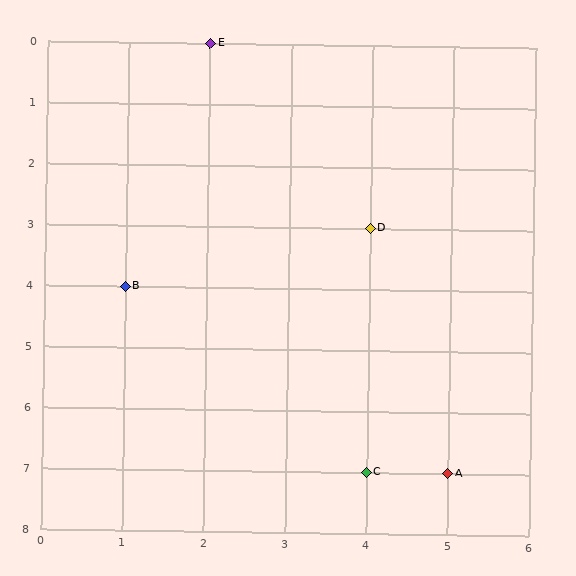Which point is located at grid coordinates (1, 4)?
Point B is at (1, 4).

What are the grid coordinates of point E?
Point E is at grid coordinates (2, 0).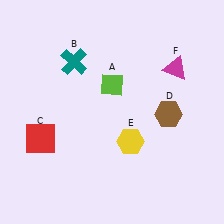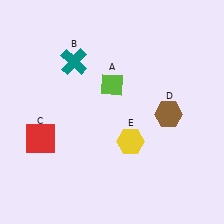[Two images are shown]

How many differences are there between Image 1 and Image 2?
There is 1 difference between the two images.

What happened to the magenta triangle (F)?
The magenta triangle (F) was removed in Image 2. It was in the top-right area of Image 1.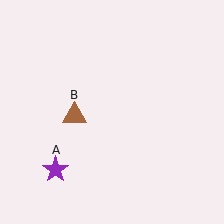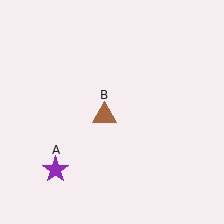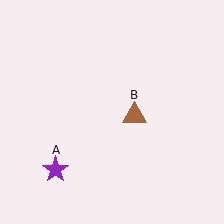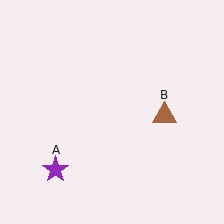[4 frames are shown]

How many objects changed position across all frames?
1 object changed position: brown triangle (object B).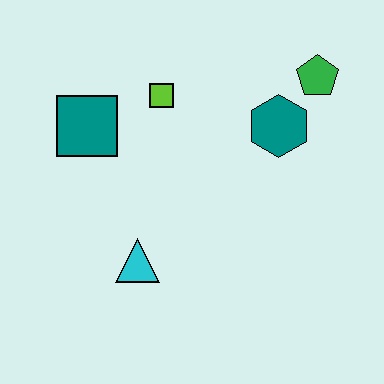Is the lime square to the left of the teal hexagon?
Yes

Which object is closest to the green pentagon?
The teal hexagon is closest to the green pentagon.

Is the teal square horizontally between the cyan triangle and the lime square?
No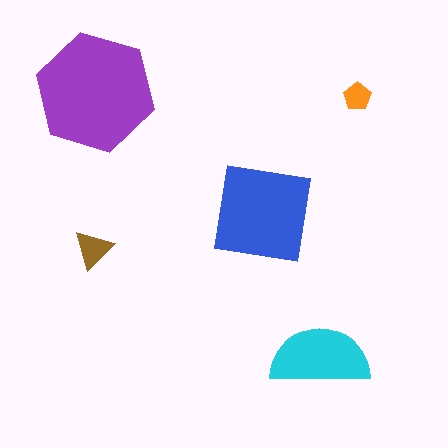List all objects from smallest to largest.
The orange pentagon, the brown triangle, the cyan semicircle, the blue square, the purple hexagon.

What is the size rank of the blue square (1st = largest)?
2nd.